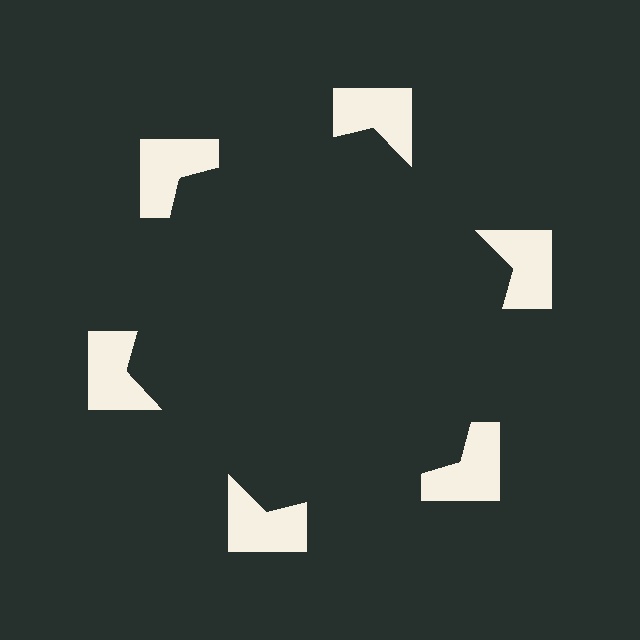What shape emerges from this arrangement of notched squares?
An illusory hexagon — its edges are inferred from the aligned wedge cuts in the notched squares, not physically drawn.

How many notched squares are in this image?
There are 6 — one at each vertex of the illusory hexagon.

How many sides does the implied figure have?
6 sides.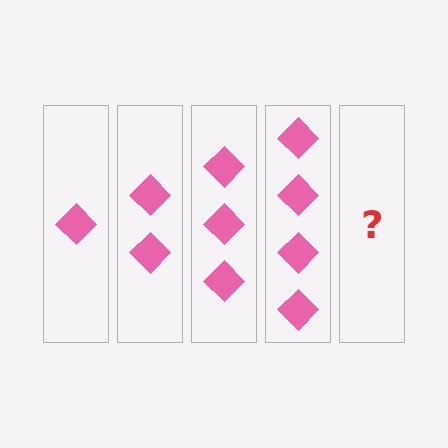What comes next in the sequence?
The next element should be 5 diamonds.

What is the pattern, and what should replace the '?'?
The pattern is that each step adds one more diamond. The '?' should be 5 diamonds.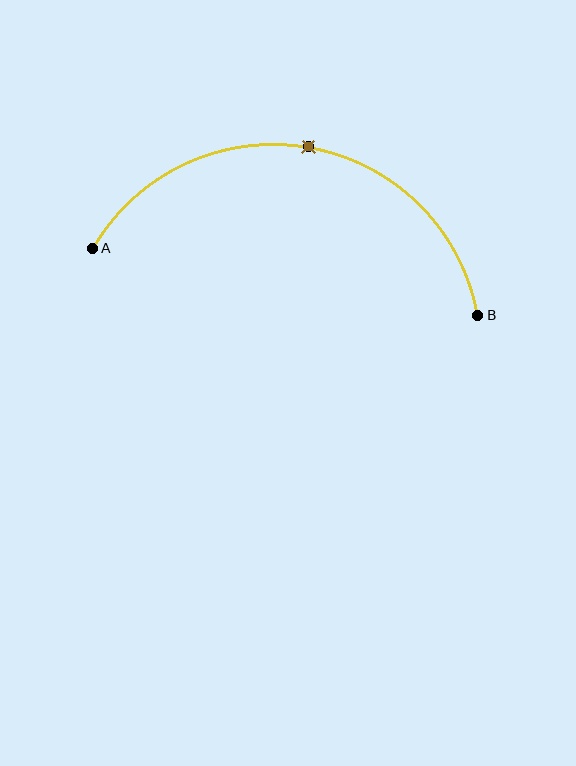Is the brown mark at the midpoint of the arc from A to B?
Yes. The brown mark lies on the arc at equal arc-length from both A and B — it is the arc midpoint.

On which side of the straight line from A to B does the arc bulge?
The arc bulges above the straight line connecting A and B.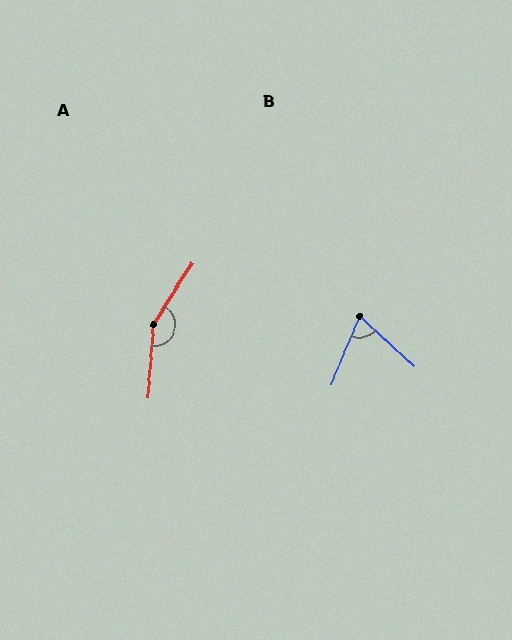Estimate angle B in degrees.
Approximately 70 degrees.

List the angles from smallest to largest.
B (70°), A (152°).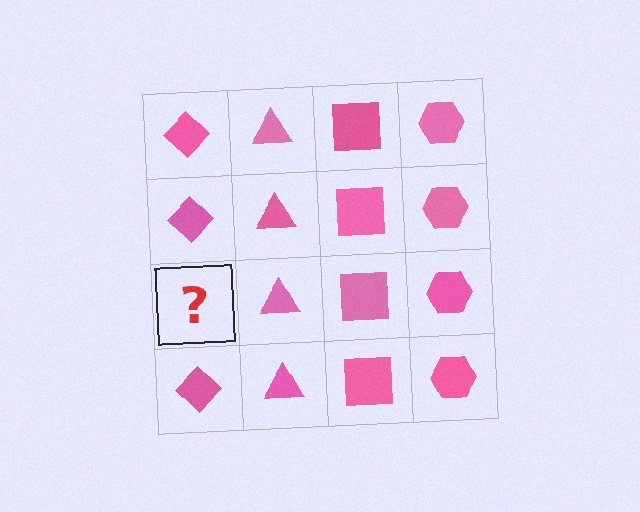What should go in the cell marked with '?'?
The missing cell should contain a pink diamond.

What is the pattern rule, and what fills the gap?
The rule is that each column has a consistent shape. The gap should be filled with a pink diamond.